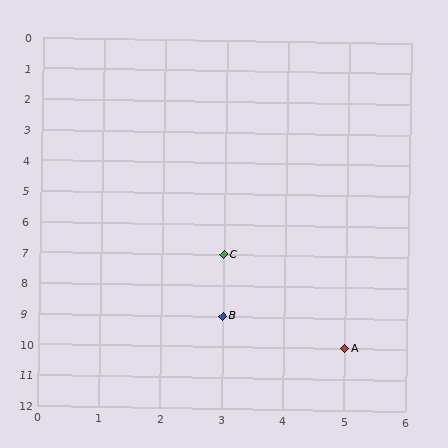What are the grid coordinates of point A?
Point A is at grid coordinates (5, 10).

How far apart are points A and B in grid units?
Points A and B are 2 columns and 1 row apart (about 2.2 grid units diagonally).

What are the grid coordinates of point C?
Point C is at grid coordinates (3, 7).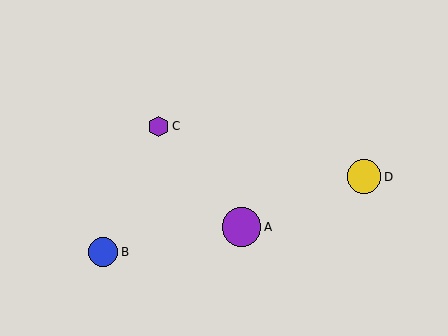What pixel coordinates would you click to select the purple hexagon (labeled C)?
Click at (159, 126) to select the purple hexagon C.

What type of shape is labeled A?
Shape A is a purple circle.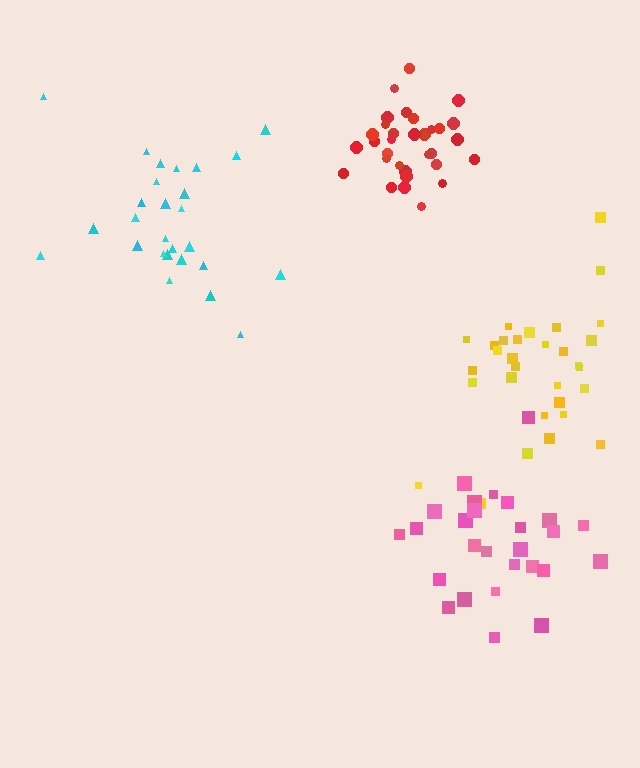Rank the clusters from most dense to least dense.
red, pink, cyan, yellow.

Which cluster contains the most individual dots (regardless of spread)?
Red (32).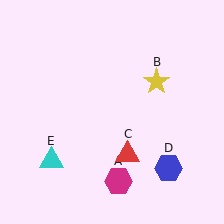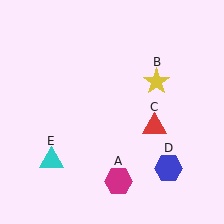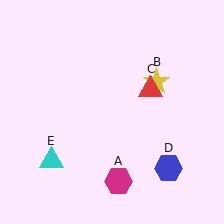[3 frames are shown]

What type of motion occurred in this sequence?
The red triangle (object C) rotated counterclockwise around the center of the scene.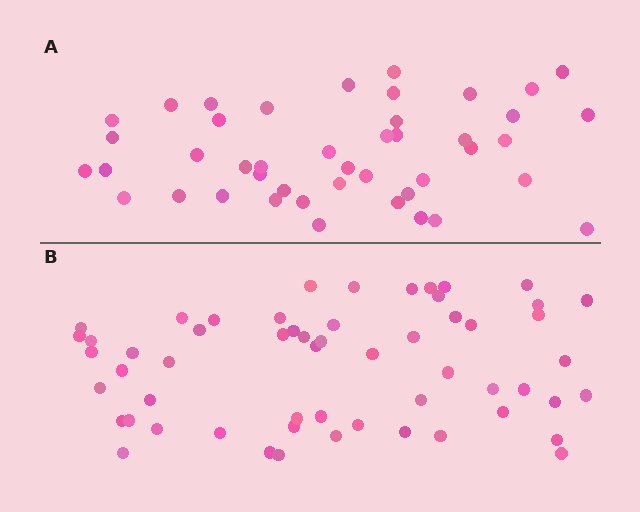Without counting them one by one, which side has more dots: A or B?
Region B (the bottom region) has more dots.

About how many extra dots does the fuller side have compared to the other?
Region B has approximately 15 more dots than region A.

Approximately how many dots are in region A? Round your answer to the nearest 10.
About 40 dots. (The exact count is 44, which rounds to 40.)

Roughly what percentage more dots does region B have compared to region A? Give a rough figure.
About 30% more.